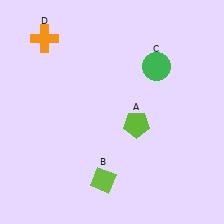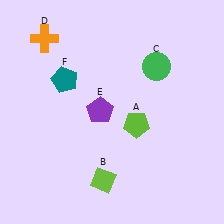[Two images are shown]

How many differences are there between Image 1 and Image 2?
There are 2 differences between the two images.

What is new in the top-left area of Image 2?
A purple pentagon (E) was added in the top-left area of Image 2.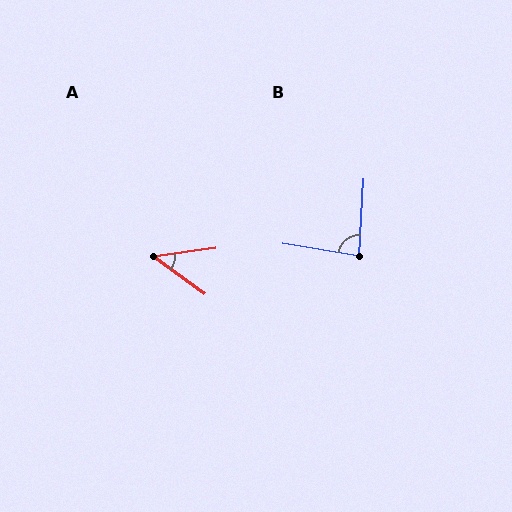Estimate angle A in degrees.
Approximately 44 degrees.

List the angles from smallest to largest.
A (44°), B (85°).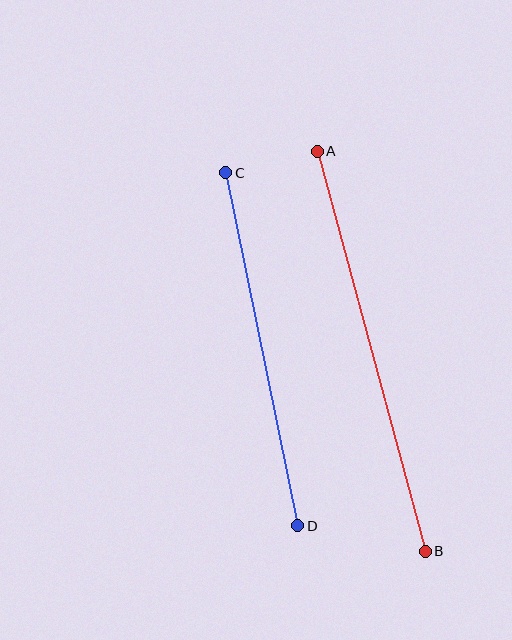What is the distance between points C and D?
The distance is approximately 360 pixels.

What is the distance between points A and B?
The distance is approximately 414 pixels.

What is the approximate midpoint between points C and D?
The midpoint is at approximately (262, 349) pixels.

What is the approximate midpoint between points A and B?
The midpoint is at approximately (371, 351) pixels.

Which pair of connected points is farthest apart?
Points A and B are farthest apart.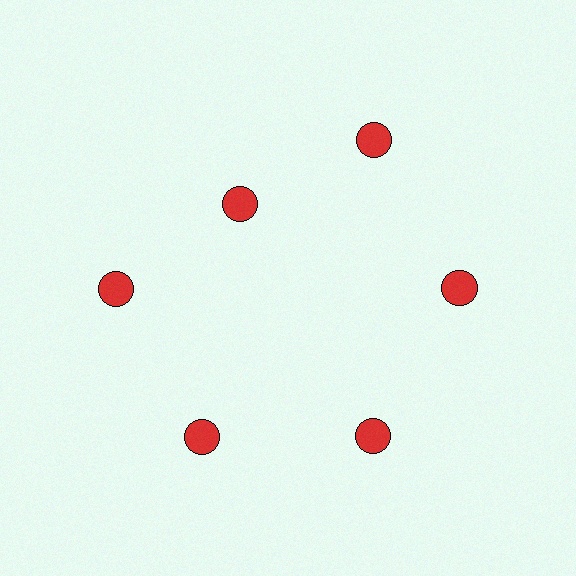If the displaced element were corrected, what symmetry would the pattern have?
It would have 6-fold rotational symmetry — the pattern would map onto itself every 60 degrees.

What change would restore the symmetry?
The symmetry would be restored by moving it outward, back onto the ring so that all 6 circles sit at equal angles and equal distance from the center.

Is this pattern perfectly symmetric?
No. The 6 red circles are arranged in a ring, but one element near the 11 o'clock position is pulled inward toward the center, breaking the 6-fold rotational symmetry.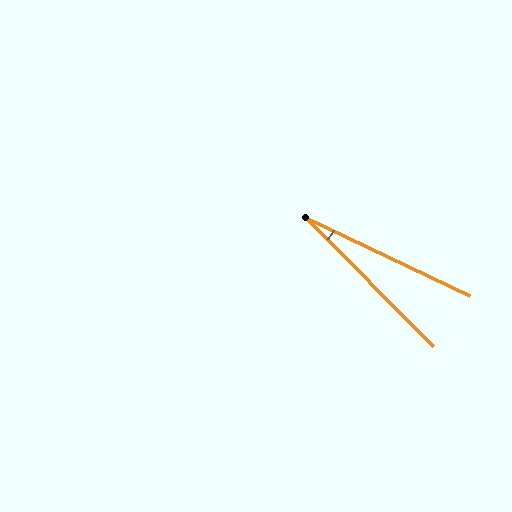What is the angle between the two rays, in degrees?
Approximately 20 degrees.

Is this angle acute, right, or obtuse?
It is acute.